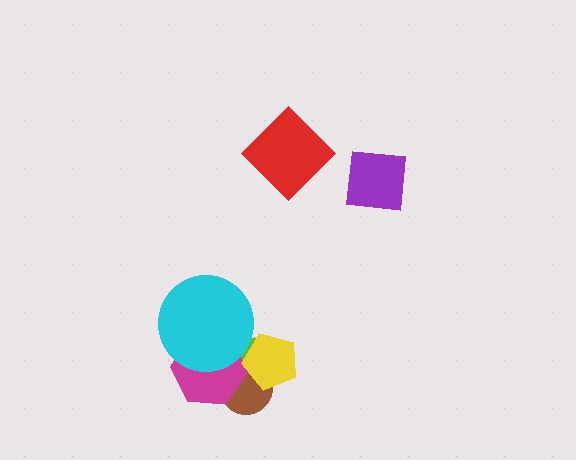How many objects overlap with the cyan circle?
2 objects overlap with the cyan circle.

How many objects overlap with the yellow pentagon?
2 objects overlap with the yellow pentagon.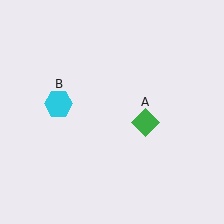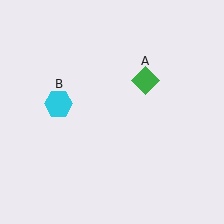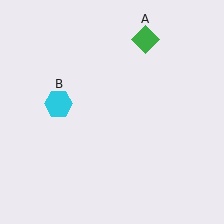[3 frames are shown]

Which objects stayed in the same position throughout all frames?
Cyan hexagon (object B) remained stationary.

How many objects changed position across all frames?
1 object changed position: green diamond (object A).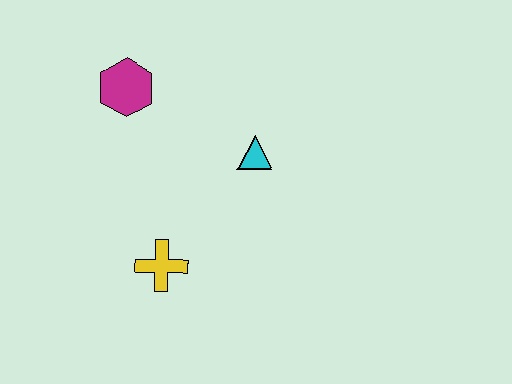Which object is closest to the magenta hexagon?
The cyan triangle is closest to the magenta hexagon.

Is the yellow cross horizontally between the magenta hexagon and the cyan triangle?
Yes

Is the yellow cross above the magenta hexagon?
No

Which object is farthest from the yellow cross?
The magenta hexagon is farthest from the yellow cross.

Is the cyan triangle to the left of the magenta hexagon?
No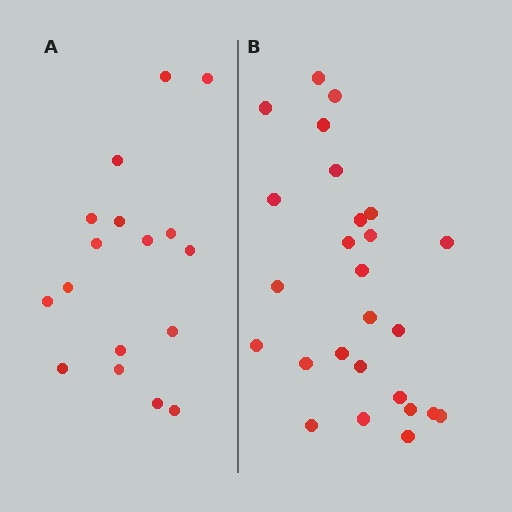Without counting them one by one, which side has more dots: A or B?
Region B (the right region) has more dots.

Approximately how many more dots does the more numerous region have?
Region B has roughly 8 or so more dots than region A.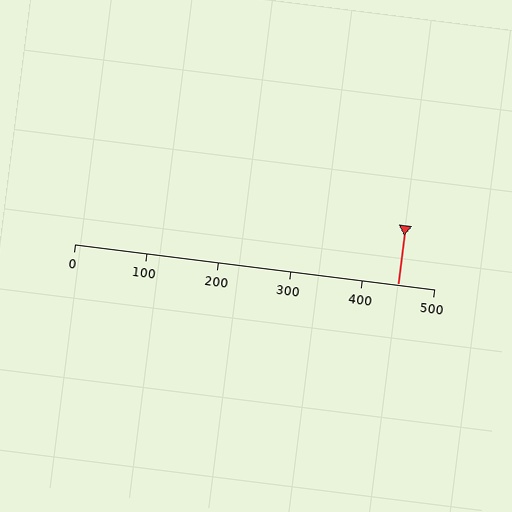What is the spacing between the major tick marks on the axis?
The major ticks are spaced 100 apart.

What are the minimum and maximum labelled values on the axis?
The axis runs from 0 to 500.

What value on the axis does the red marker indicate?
The marker indicates approximately 450.